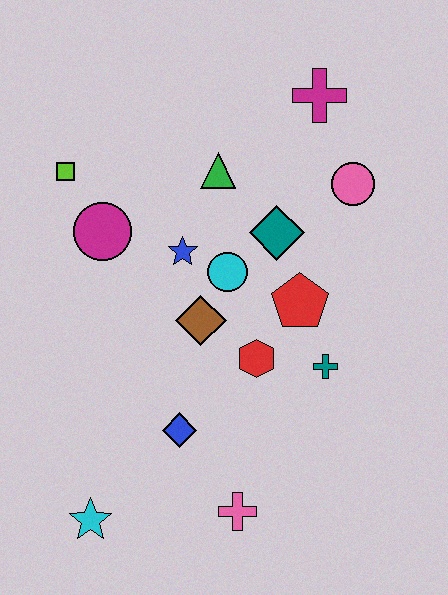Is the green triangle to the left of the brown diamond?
No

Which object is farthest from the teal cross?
The lime square is farthest from the teal cross.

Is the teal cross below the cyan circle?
Yes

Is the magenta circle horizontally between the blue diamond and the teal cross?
No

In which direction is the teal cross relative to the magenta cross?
The teal cross is below the magenta cross.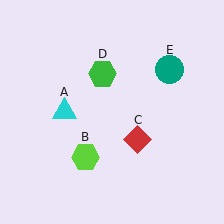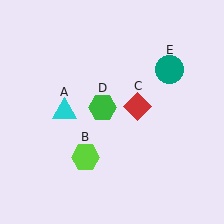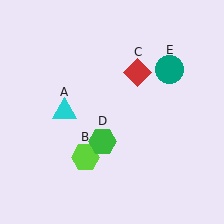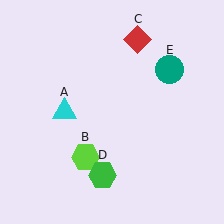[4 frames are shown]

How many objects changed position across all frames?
2 objects changed position: red diamond (object C), green hexagon (object D).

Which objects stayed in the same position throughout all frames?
Cyan triangle (object A) and lime hexagon (object B) and teal circle (object E) remained stationary.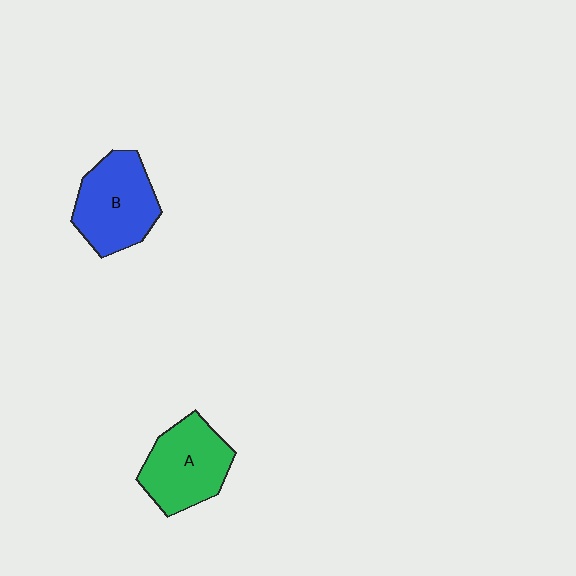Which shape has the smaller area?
Shape A (green).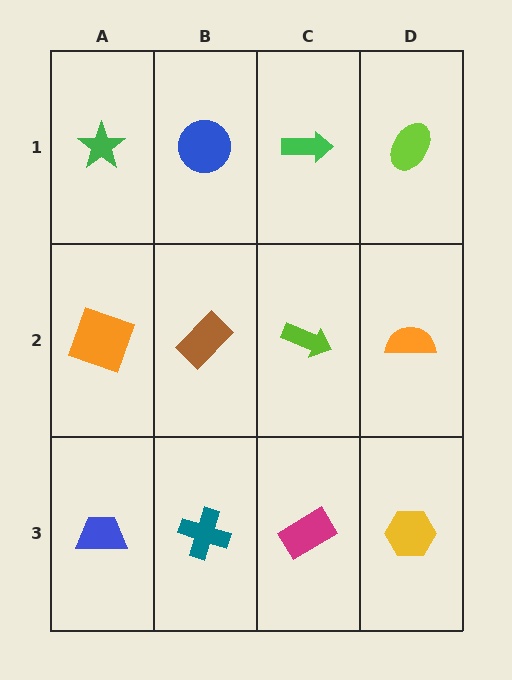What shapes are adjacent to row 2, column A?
A green star (row 1, column A), a blue trapezoid (row 3, column A), a brown rectangle (row 2, column B).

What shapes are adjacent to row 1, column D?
An orange semicircle (row 2, column D), a green arrow (row 1, column C).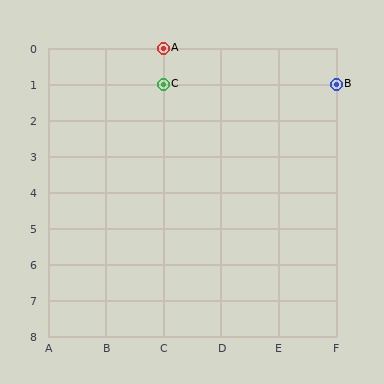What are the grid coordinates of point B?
Point B is at grid coordinates (F, 1).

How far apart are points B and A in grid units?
Points B and A are 3 columns and 1 row apart (about 3.2 grid units diagonally).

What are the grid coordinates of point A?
Point A is at grid coordinates (C, 0).